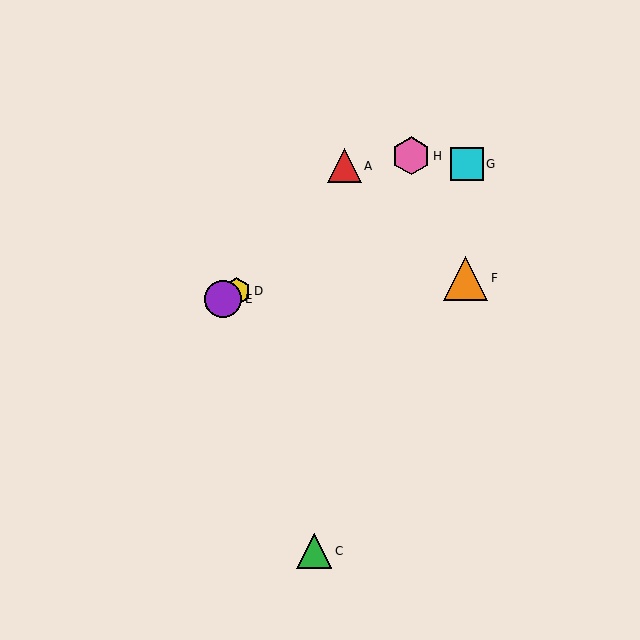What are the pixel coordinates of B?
Object B is at (215, 303).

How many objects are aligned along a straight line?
4 objects (B, D, E, G) are aligned along a straight line.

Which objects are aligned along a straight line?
Objects B, D, E, G are aligned along a straight line.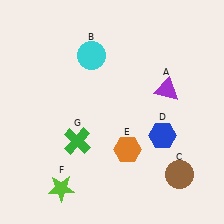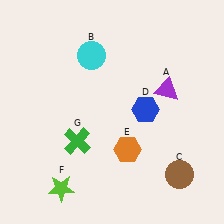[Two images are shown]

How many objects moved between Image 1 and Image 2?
1 object moved between the two images.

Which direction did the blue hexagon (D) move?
The blue hexagon (D) moved up.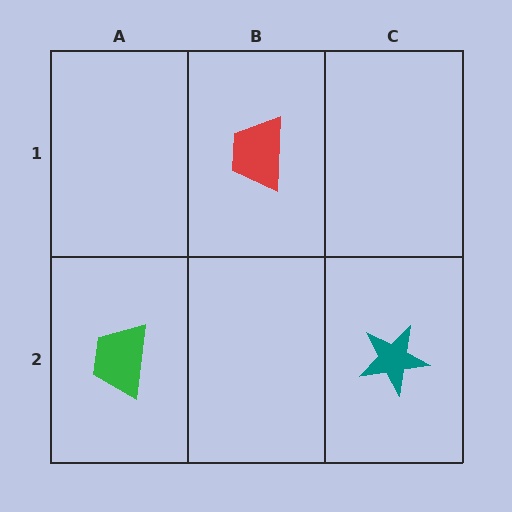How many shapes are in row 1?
1 shape.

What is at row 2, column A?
A green trapezoid.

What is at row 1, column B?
A red trapezoid.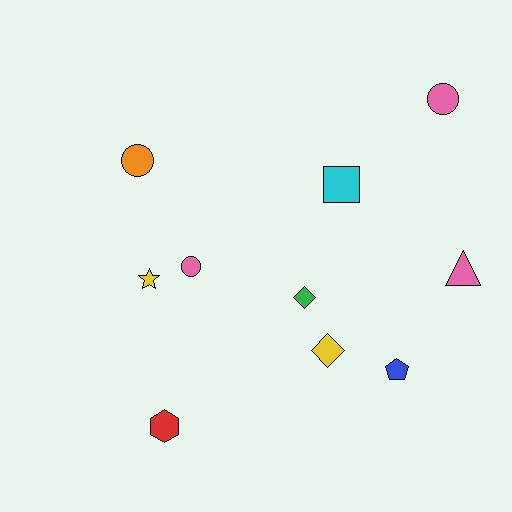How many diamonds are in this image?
There are 2 diamonds.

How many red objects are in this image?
There is 1 red object.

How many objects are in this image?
There are 10 objects.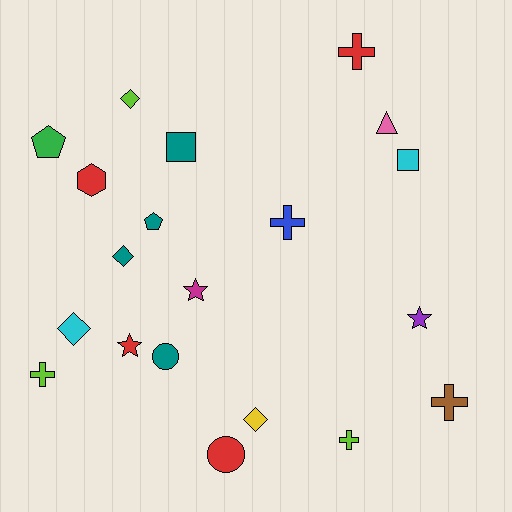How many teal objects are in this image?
There are 4 teal objects.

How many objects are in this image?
There are 20 objects.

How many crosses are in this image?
There are 5 crosses.